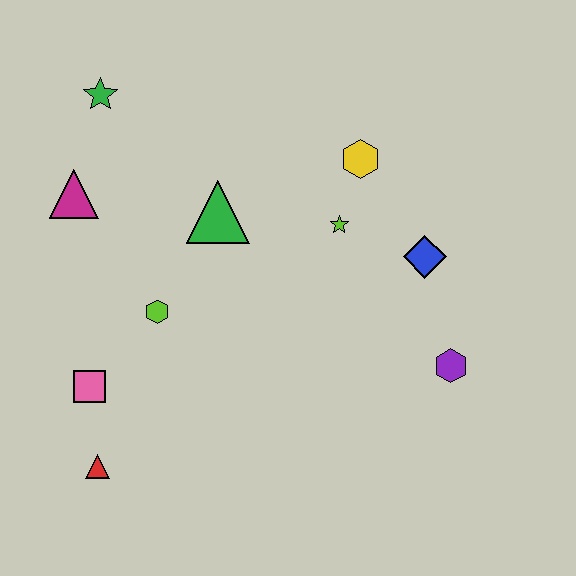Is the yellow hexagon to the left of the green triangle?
No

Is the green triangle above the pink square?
Yes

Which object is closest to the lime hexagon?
The pink square is closest to the lime hexagon.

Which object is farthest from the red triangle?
The yellow hexagon is farthest from the red triangle.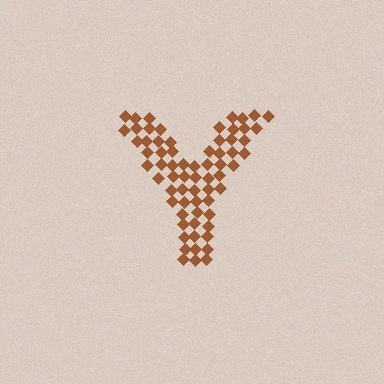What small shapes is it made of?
It is made of small diamonds.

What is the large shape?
The large shape is the letter Y.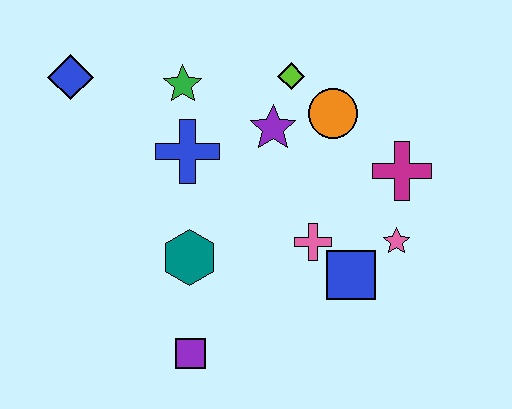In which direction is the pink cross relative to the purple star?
The pink cross is below the purple star.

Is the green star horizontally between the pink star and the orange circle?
No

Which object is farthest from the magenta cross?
The blue diamond is farthest from the magenta cross.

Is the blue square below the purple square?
No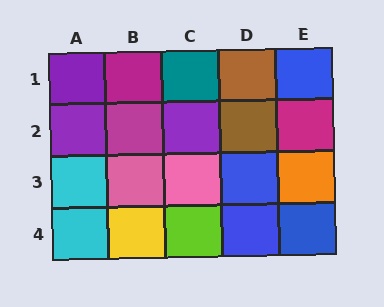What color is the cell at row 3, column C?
Pink.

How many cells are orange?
1 cell is orange.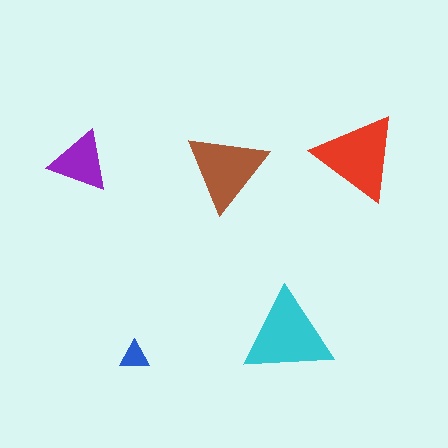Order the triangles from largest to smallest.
the cyan one, the red one, the brown one, the purple one, the blue one.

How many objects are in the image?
There are 5 objects in the image.